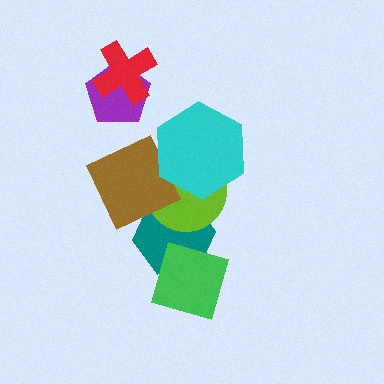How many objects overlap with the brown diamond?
3 objects overlap with the brown diamond.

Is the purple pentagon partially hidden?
Yes, it is partially covered by another shape.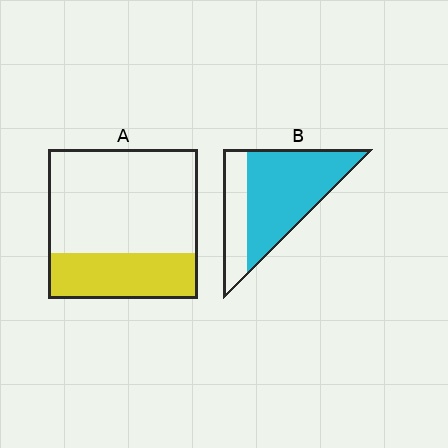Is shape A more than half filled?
No.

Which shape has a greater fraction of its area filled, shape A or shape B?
Shape B.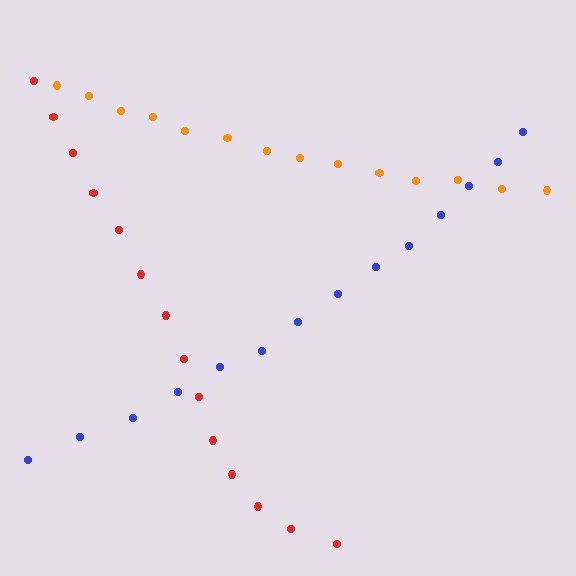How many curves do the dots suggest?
There are 3 distinct paths.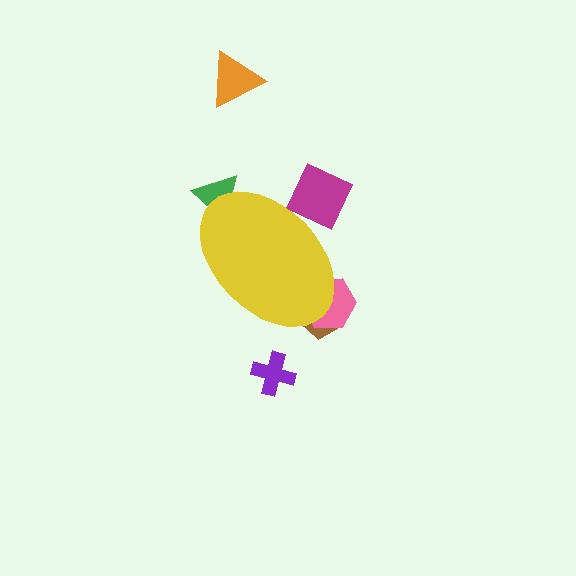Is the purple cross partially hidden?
No, the purple cross is fully visible.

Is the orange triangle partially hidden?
No, the orange triangle is fully visible.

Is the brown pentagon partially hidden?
Yes, the brown pentagon is partially hidden behind the yellow ellipse.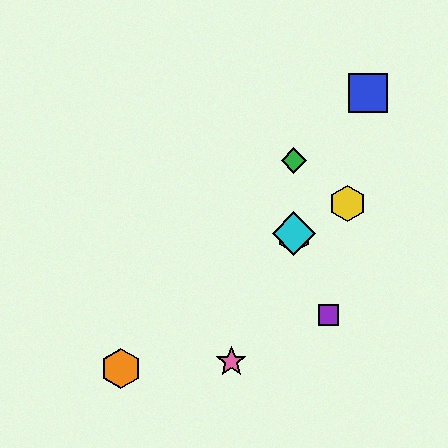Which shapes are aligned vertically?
The red hexagon, the green diamond, the cyan diamond are aligned vertically.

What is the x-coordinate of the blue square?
The blue square is at x≈368.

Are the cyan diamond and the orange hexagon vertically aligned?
No, the cyan diamond is at x≈294 and the orange hexagon is at x≈121.